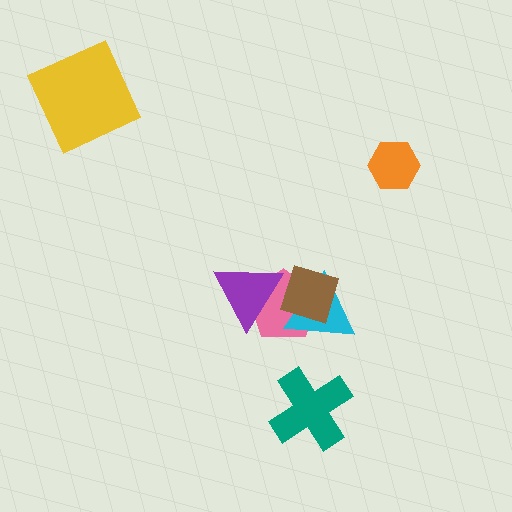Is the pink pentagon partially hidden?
Yes, it is partially covered by another shape.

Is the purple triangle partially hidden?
Yes, it is partially covered by another shape.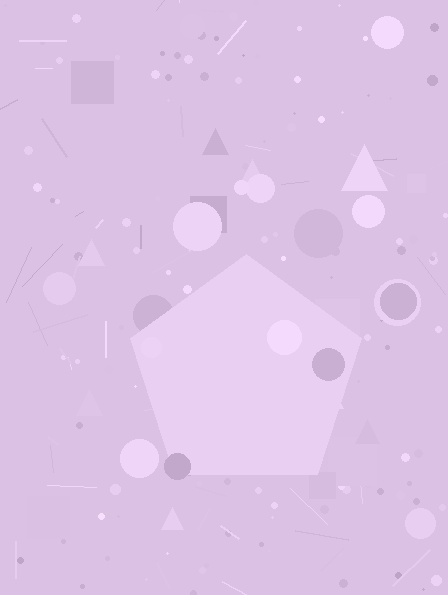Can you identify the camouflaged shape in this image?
The camouflaged shape is a pentagon.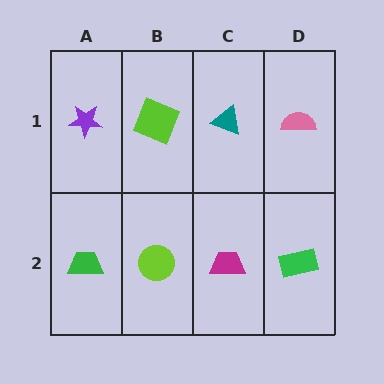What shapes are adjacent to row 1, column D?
A green rectangle (row 2, column D), a teal triangle (row 1, column C).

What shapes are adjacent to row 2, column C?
A teal triangle (row 1, column C), a lime circle (row 2, column B), a green rectangle (row 2, column D).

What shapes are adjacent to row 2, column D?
A pink semicircle (row 1, column D), a magenta trapezoid (row 2, column C).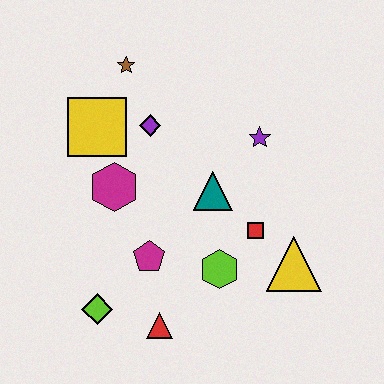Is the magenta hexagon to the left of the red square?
Yes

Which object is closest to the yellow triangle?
The red square is closest to the yellow triangle.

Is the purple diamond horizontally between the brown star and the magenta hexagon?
No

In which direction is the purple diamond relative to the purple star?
The purple diamond is to the left of the purple star.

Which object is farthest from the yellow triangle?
The brown star is farthest from the yellow triangle.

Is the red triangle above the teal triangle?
No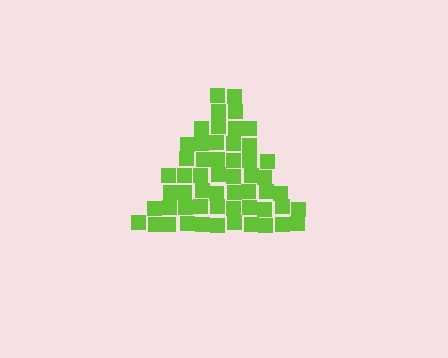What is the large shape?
The large shape is a triangle.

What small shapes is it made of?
It is made of small squares.